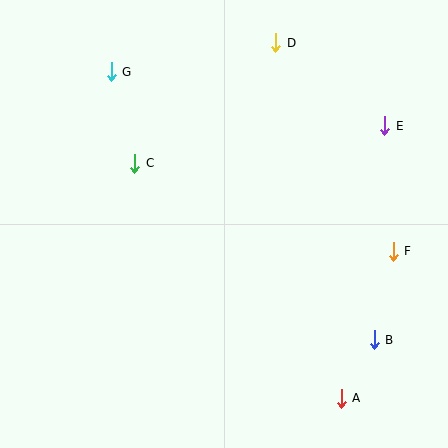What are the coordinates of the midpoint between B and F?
The midpoint between B and F is at (384, 296).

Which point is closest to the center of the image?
Point C at (135, 163) is closest to the center.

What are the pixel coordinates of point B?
Point B is at (374, 340).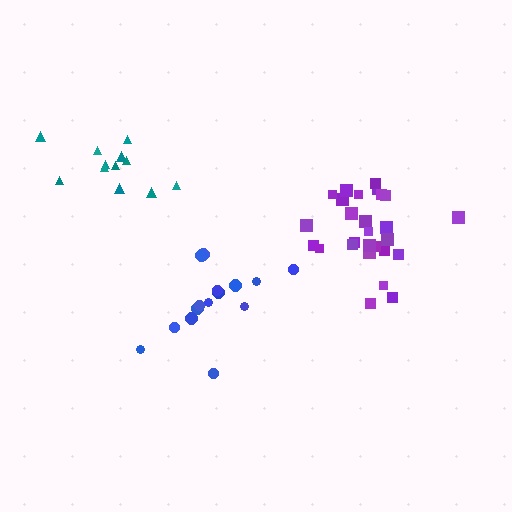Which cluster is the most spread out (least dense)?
Blue.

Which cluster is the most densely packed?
Purple.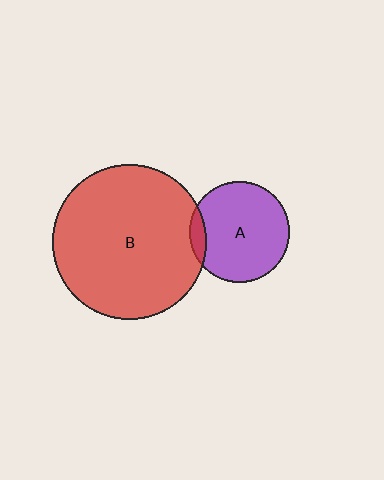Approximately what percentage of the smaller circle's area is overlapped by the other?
Approximately 10%.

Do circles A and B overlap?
Yes.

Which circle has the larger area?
Circle B (red).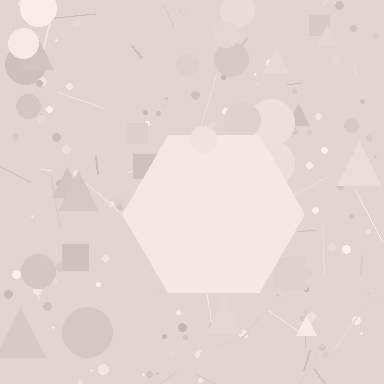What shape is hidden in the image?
A hexagon is hidden in the image.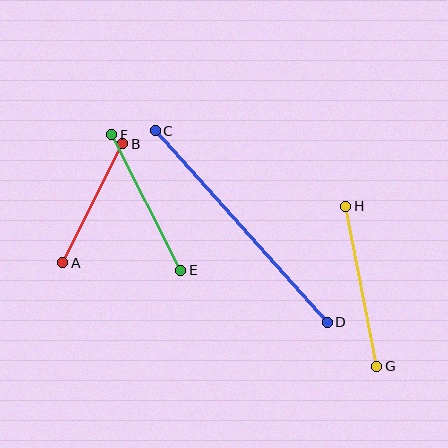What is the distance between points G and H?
The distance is approximately 163 pixels.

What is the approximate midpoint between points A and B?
The midpoint is at approximately (93, 203) pixels.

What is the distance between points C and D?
The distance is approximately 257 pixels.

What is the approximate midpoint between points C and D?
The midpoint is at approximately (241, 226) pixels.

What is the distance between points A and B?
The distance is approximately 133 pixels.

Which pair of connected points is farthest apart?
Points C and D are farthest apart.